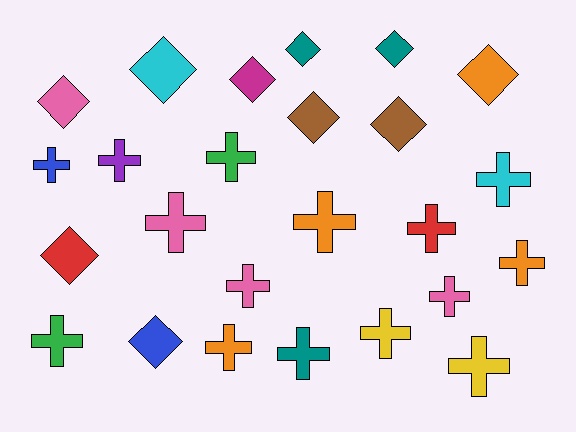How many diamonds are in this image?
There are 10 diamonds.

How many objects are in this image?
There are 25 objects.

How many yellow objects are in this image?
There are 2 yellow objects.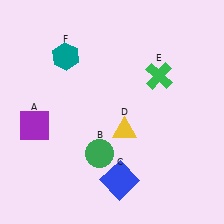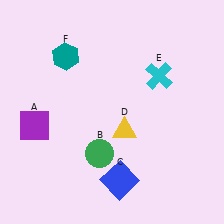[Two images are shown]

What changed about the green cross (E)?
In Image 1, E is green. In Image 2, it changed to cyan.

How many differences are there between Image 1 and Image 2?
There is 1 difference between the two images.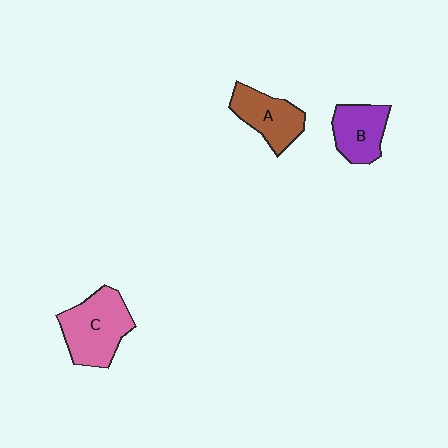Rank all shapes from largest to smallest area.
From largest to smallest: C (pink), A (brown), B (purple).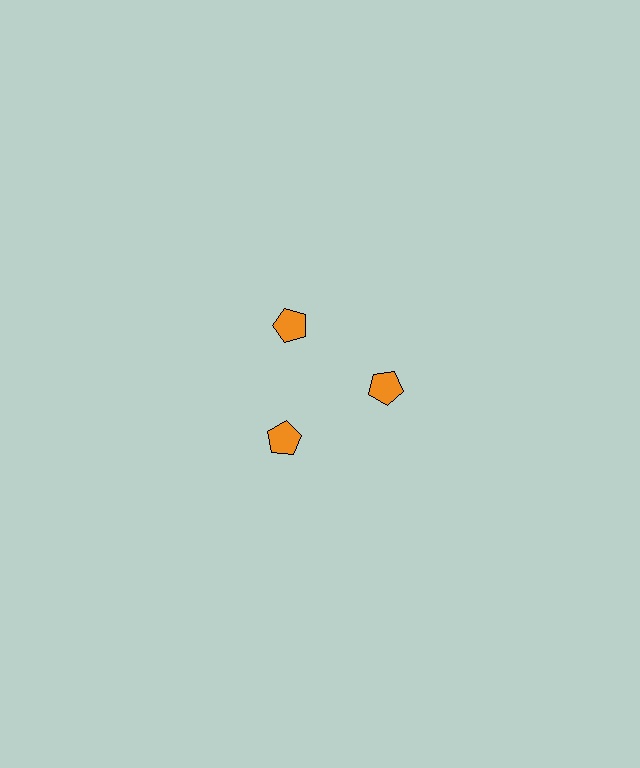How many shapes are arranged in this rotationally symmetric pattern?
There are 3 shapes, arranged in 3 groups of 1.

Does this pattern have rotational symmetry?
Yes, this pattern has 3-fold rotational symmetry. It looks the same after rotating 120 degrees around the center.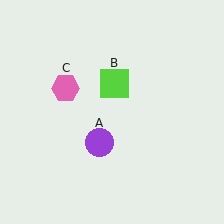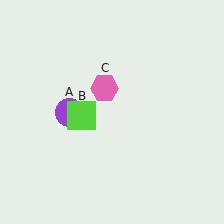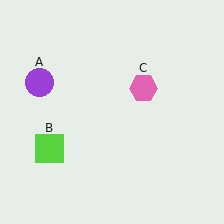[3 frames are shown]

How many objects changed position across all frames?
3 objects changed position: purple circle (object A), lime square (object B), pink hexagon (object C).